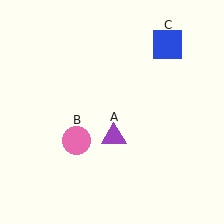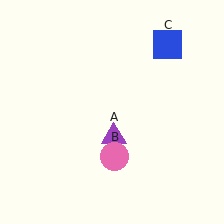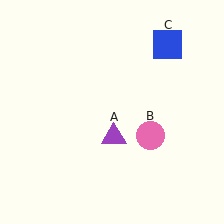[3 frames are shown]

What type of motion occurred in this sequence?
The pink circle (object B) rotated counterclockwise around the center of the scene.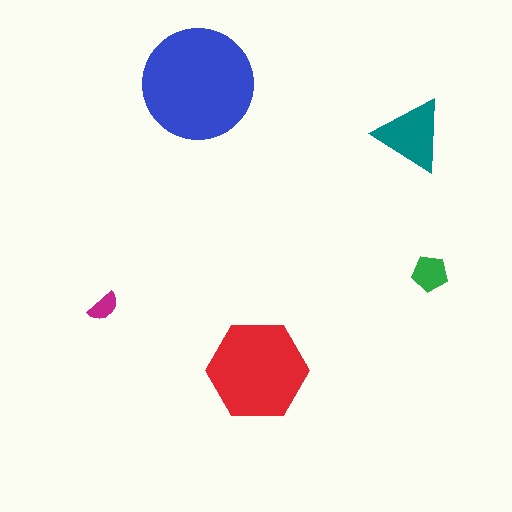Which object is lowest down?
The red hexagon is bottommost.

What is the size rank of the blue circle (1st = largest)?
1st.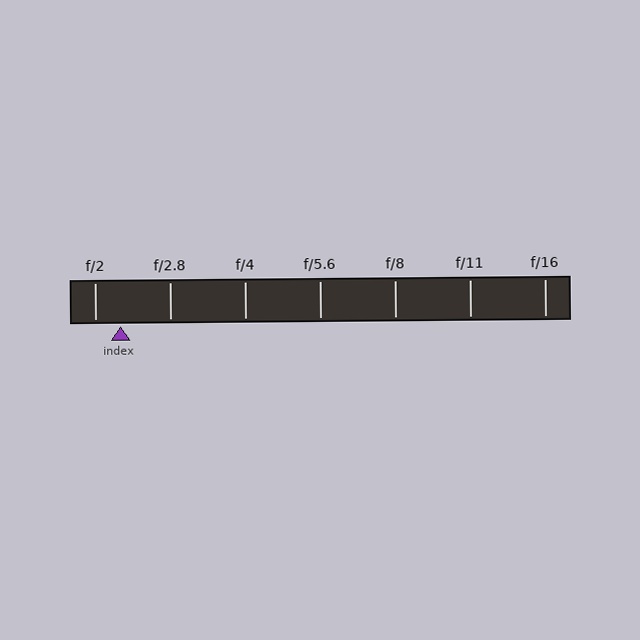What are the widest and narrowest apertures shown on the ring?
The widest aperture shown is f/2 and the narrowest is f/16.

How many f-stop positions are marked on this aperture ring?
There are 7 f-stop positions marked.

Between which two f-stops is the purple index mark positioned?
The index mark is between f/2 and f/2.8.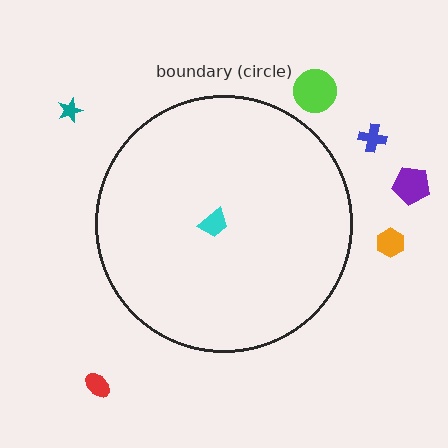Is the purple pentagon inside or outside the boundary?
Outside.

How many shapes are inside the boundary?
1 inside, 6 outside.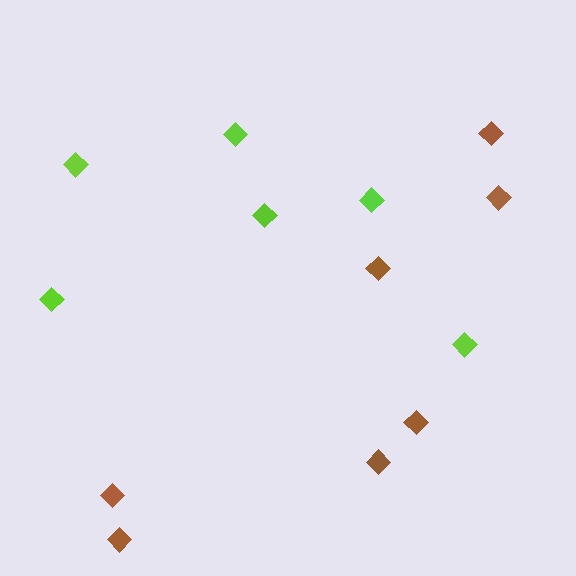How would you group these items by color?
There are 2 groups: one group of brown diamonds (7) and one group of lime diamonds (6).